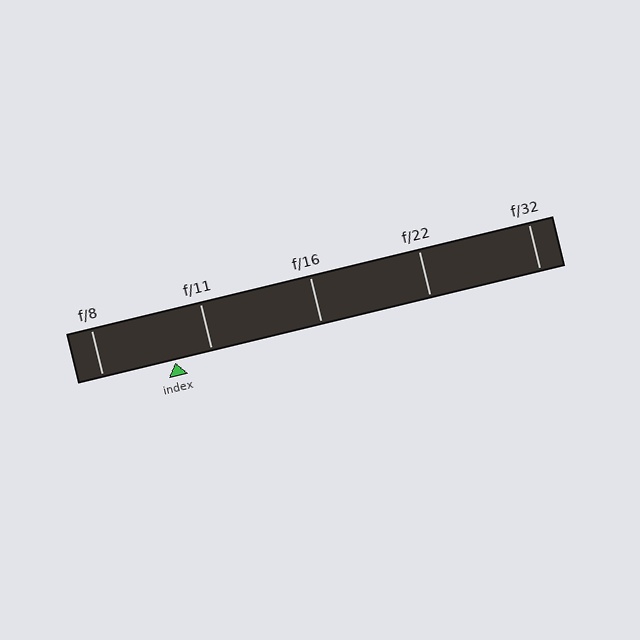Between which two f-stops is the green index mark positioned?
The index mark is between f/8 and f/11.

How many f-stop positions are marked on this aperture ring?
There are 5 f-stop positions marked.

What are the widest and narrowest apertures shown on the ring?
The widest aperture shown is f/8 and the narrowest is f/32.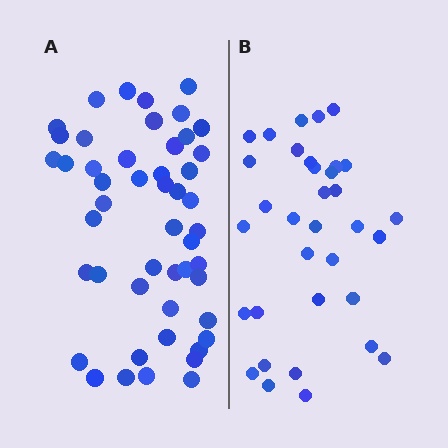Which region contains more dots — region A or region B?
Region A (the left region) has more dots.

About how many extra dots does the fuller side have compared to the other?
Region A has approximately 15 more dots than region B.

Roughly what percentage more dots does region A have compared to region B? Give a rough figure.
About 45% more.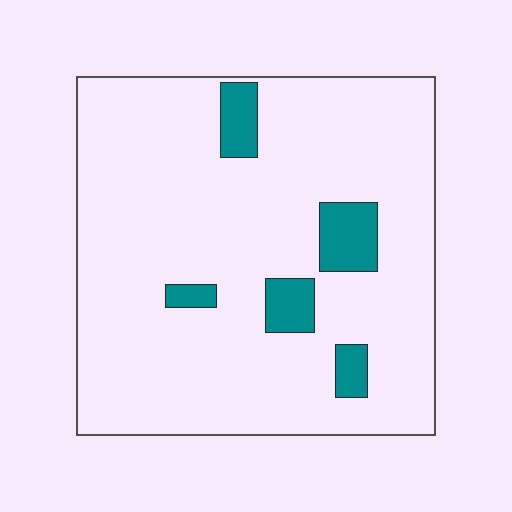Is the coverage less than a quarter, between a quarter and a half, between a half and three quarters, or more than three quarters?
Less than a quarter.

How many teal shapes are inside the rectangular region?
5.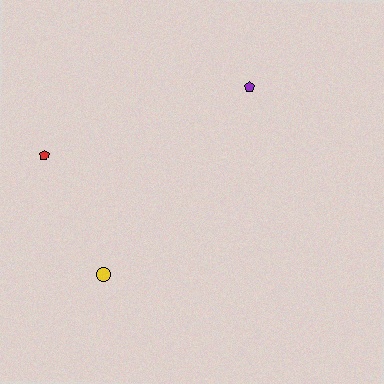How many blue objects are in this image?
There are no blue objects.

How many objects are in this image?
There are 3 objects.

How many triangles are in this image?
There are no triangles.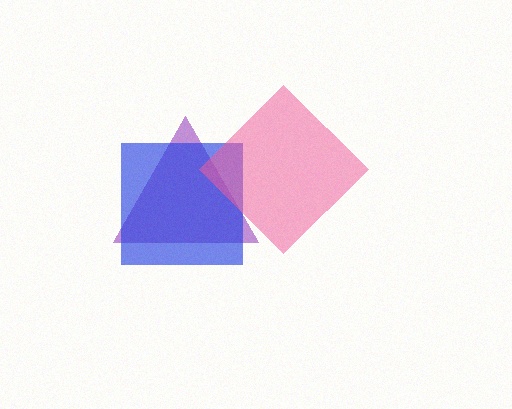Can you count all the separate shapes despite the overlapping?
Yes, there are 3 separate shapes.